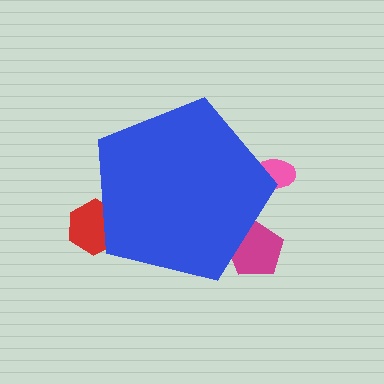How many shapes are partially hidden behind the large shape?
3 shapes are partially hidden.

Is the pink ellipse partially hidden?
Yes, the pink ellipse is partially hidden behind the blue pentagon.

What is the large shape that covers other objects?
A blue pentagon.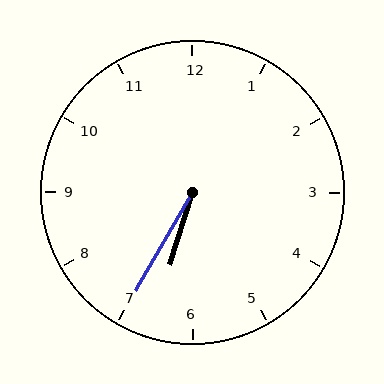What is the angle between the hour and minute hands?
Approximately 12 degrees.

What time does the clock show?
6:35.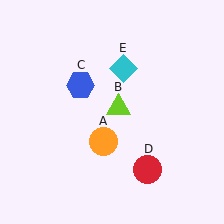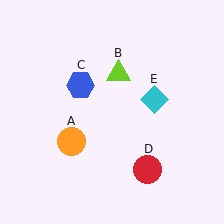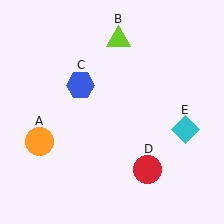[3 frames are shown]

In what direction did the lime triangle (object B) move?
The lime triangle (object B) moved up.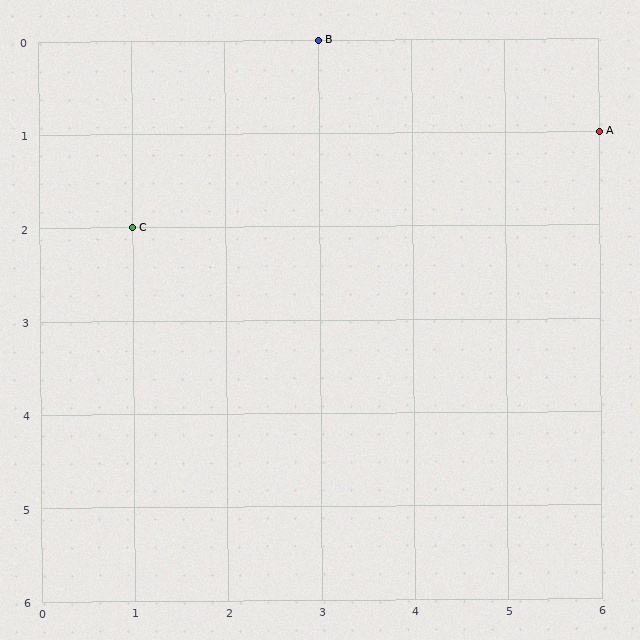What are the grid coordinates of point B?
Point B is at grid coordinates (3, 0).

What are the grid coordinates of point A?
Point A is at grid coordinates (6, 1).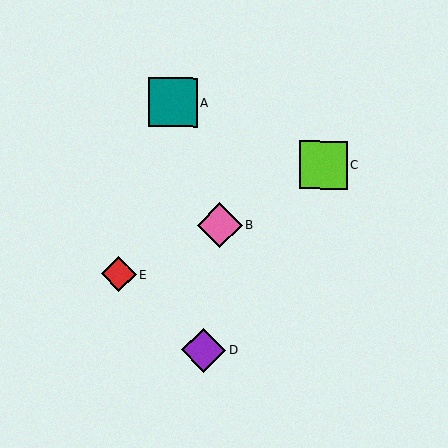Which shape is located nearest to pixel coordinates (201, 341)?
The purple diamond (labeled D) at (204, 350) is nearest to that location.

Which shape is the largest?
The teal square (labeled A) is the largest.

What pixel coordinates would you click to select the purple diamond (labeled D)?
Click at (204, 350) to select the purple diamond D.